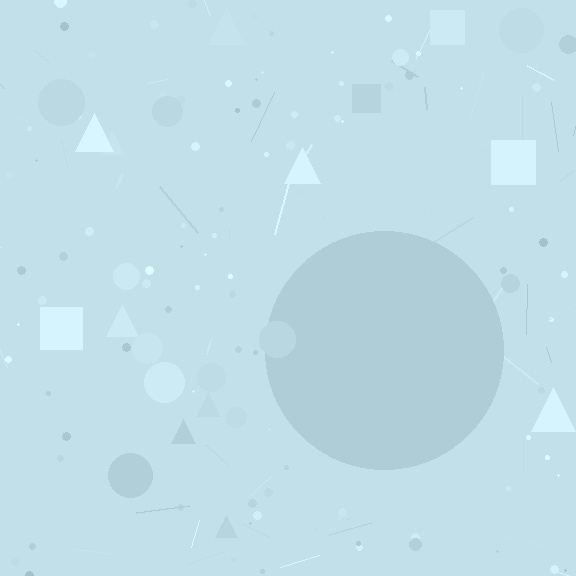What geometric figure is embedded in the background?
A circle is embedded in the background.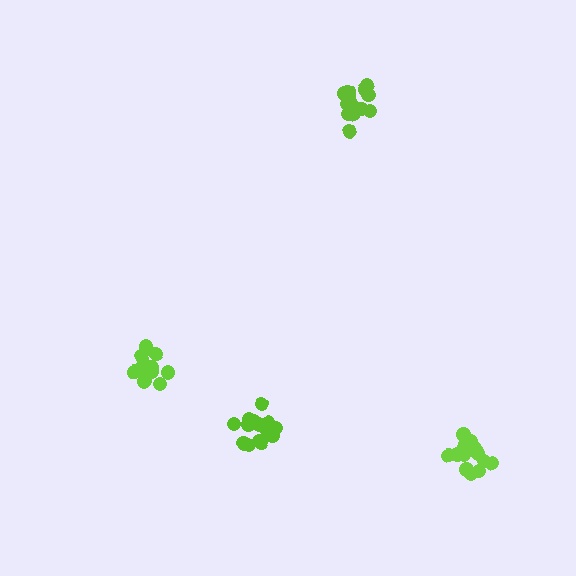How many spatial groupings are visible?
There are 4 spatial groupings.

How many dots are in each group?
Group 1: 14 dots, Group 2: 14 dots, Group 3: 17 dots, Group 4: 14 dots (59 total).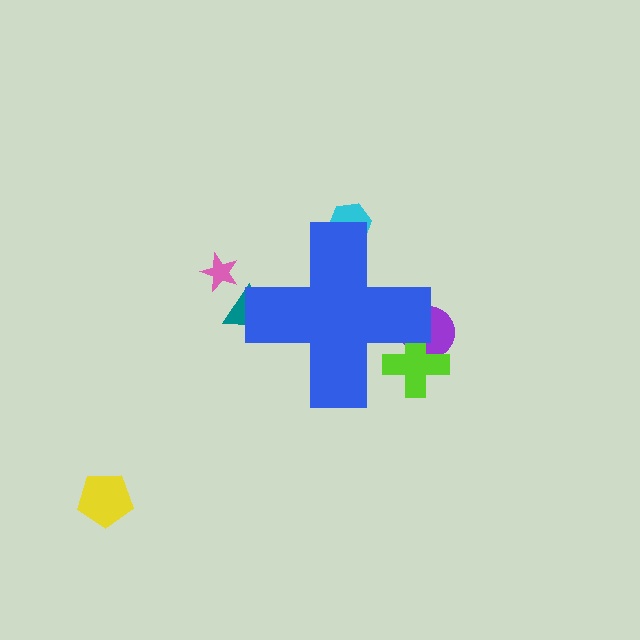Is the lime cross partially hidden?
Yes, the lime cross is partially hidden behind the blue cross.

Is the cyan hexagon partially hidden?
Yes, the cyan hexagon is partially hidden behind the blue cross.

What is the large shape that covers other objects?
A blue cross.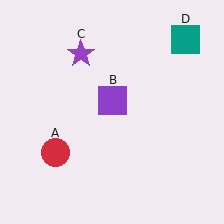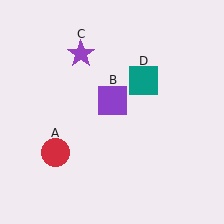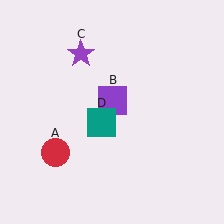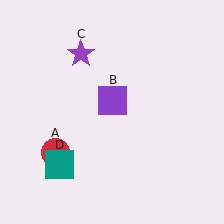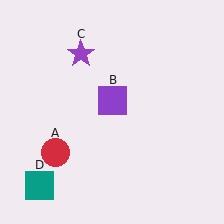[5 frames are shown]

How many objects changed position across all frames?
1 object changed position: teal square (object D).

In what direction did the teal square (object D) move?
The teal square (object D) moved down and to the left.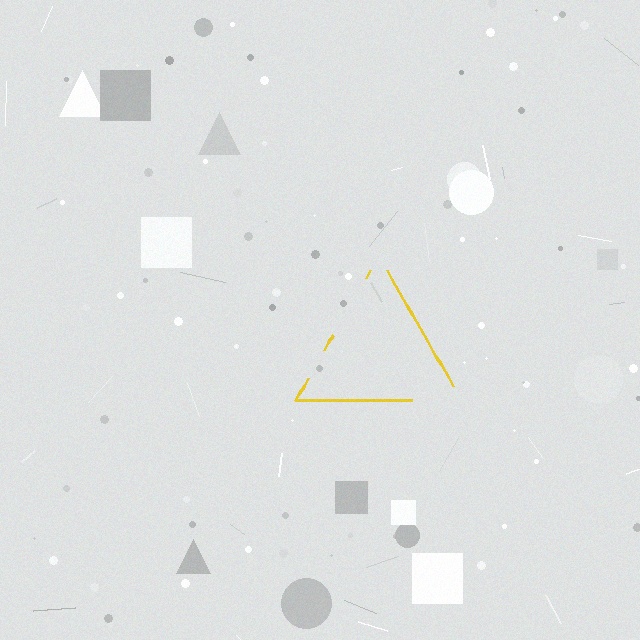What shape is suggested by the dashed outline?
The dashed outline suggests a triangle.